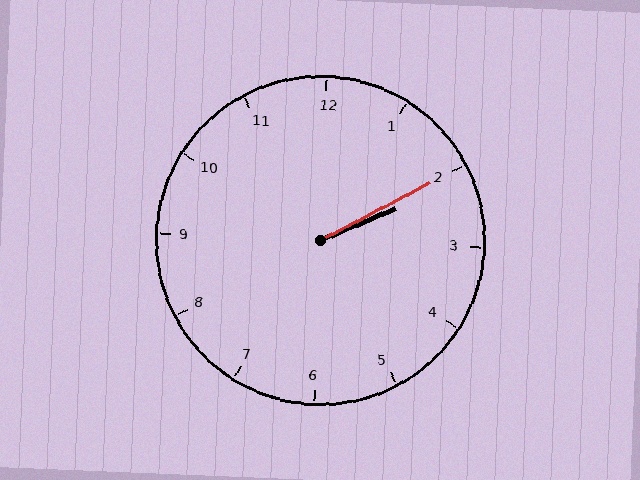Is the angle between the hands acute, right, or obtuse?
It is acute.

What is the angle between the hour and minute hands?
Approximately 5 degrees.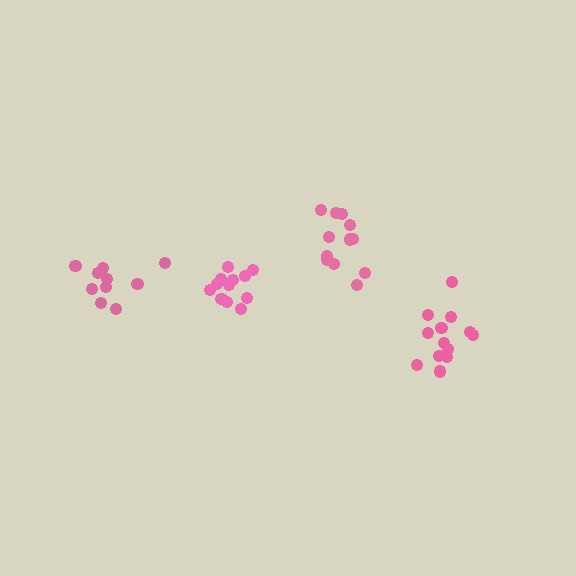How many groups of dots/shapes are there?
There are 4 groups.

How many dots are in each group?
Group 1: 10 dots, Group 2: 12 dots, Group 3: 13 dots, Group 4: 12 dots (47 total).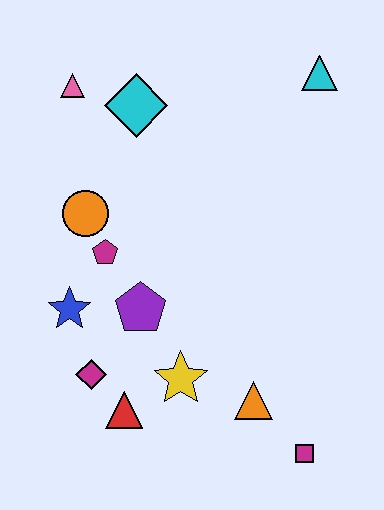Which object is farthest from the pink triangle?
The magenta square is farthest from the pink triangle.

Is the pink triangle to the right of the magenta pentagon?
No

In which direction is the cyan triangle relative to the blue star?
The cyan triangle is to the right of the blue star.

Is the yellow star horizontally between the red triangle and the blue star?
No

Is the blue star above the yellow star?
Yes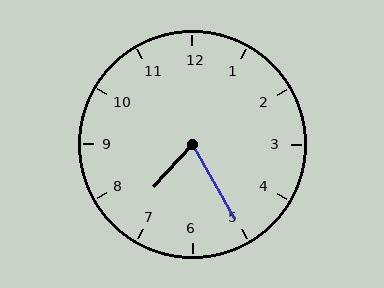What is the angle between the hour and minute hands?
Approximately 72 degrees.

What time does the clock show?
7:25.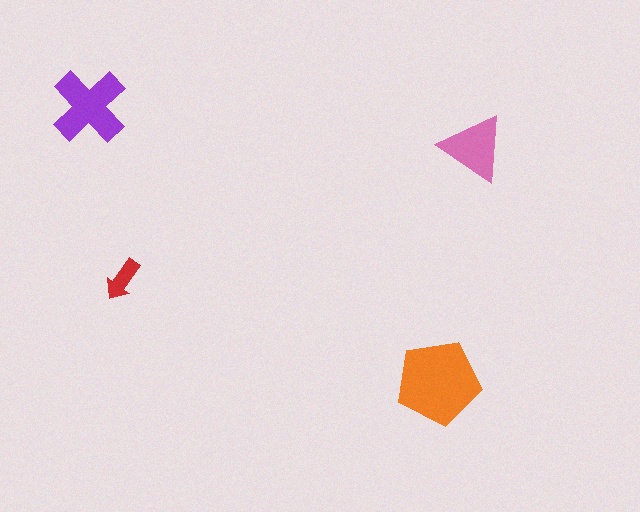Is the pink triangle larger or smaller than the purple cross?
Smaller.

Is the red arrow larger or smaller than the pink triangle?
Smaller.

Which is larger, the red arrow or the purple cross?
The purple cross.